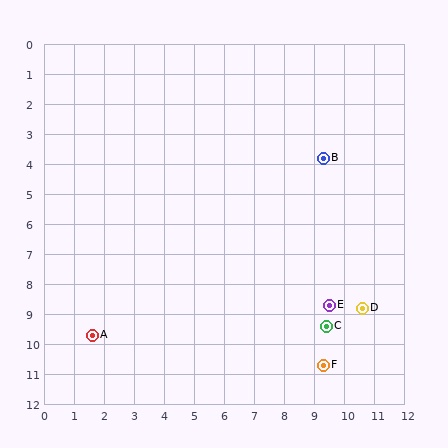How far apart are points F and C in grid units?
Points F and C are about 1.3 grid units apart.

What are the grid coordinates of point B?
Point B is at approximately (9.3, 3.8).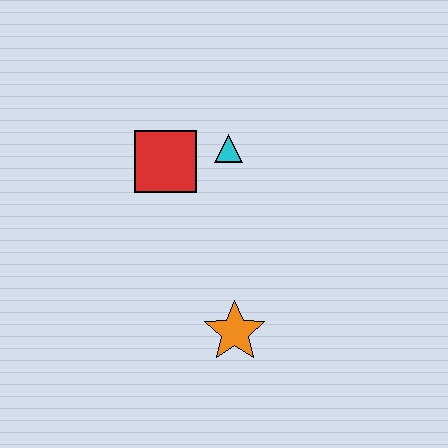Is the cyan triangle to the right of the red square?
Yes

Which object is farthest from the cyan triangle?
The orange star is farthest from the cyan triangle.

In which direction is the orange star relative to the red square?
The orange star is below the red square.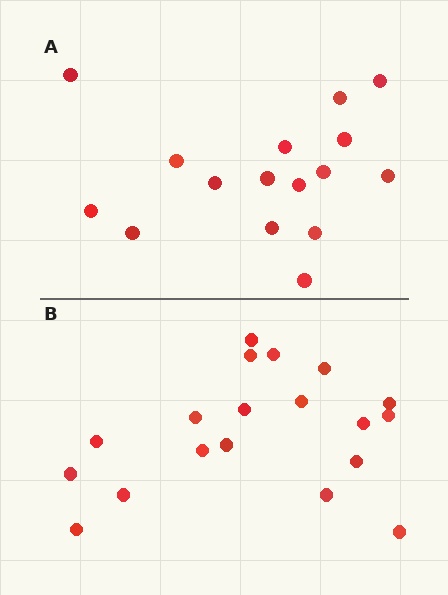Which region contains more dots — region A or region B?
Region B (the bottom region) has more dots.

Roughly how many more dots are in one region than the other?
Region B has just a few more — roughly 2 or 3 more dots than region A.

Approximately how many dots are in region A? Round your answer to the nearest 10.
About 20 dots. (The exact count is 16, which rounds to 20.)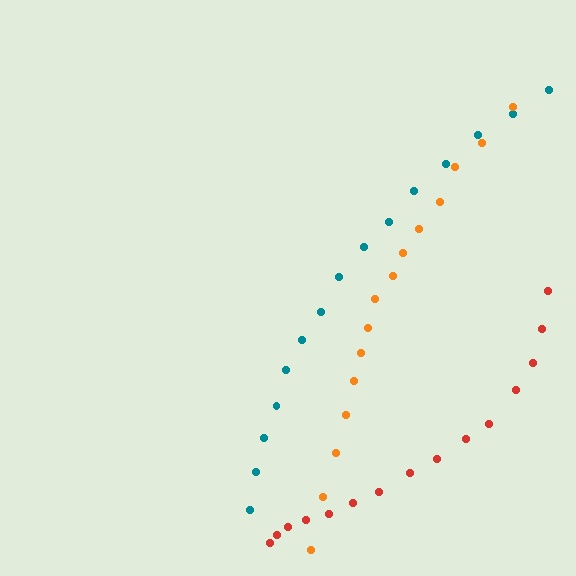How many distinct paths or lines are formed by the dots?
There are 3 distinct paths.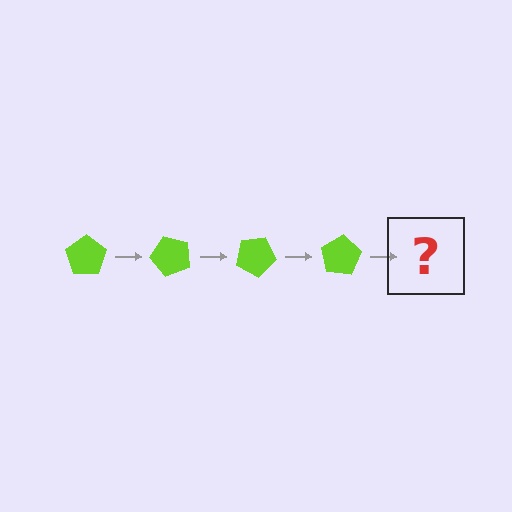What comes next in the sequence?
The next element should be a lime pentagon rotated 200 degrees.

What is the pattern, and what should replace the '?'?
The pattern is that the pentagon rotates 50 degrees each step. The '?' should be a lime pentagon rotated 200 degrees.